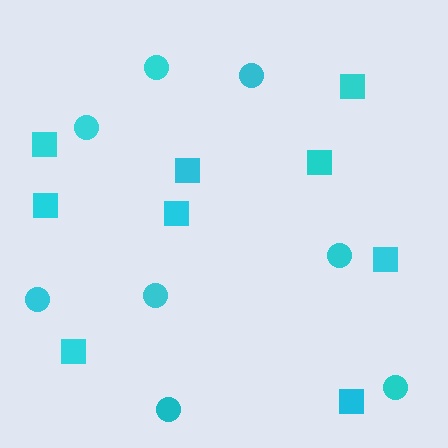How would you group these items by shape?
There are 2 groups: one group of circles (8) and one group of squares (9).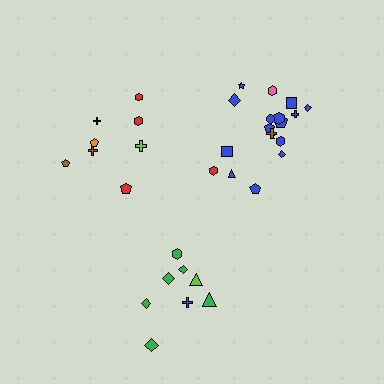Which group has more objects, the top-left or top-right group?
The top-right group.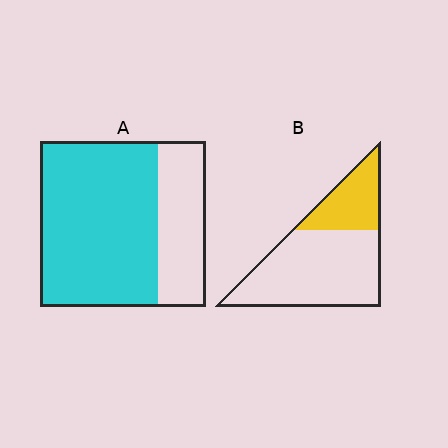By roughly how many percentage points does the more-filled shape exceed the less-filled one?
By roughly 40 percentage points (A over B).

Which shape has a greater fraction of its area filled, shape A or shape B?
Shape A.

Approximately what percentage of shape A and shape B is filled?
A is approximately 70% and B is approximately 30%.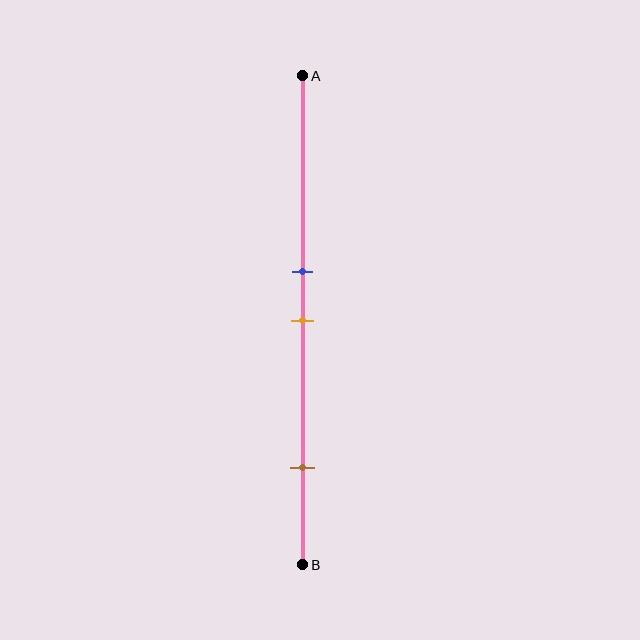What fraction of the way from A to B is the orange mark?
The orange mark is approximately 50% (0.5) of the way from A to B.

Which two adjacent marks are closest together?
The blue and orange marks are the closest adjacent pair.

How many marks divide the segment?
There are 3 marks dividing the segment.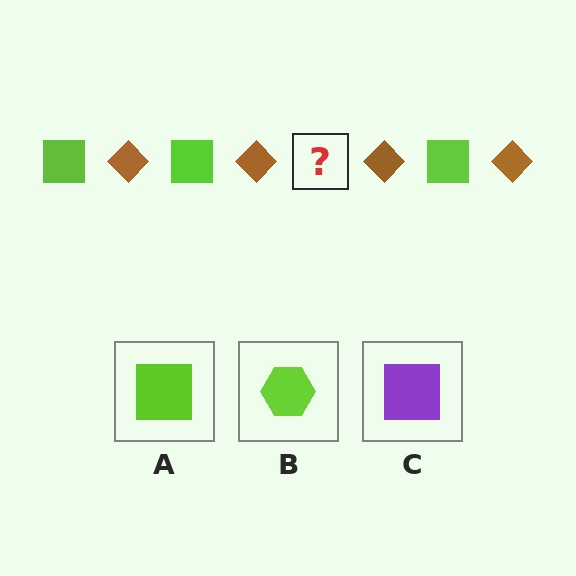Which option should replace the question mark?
Option A.